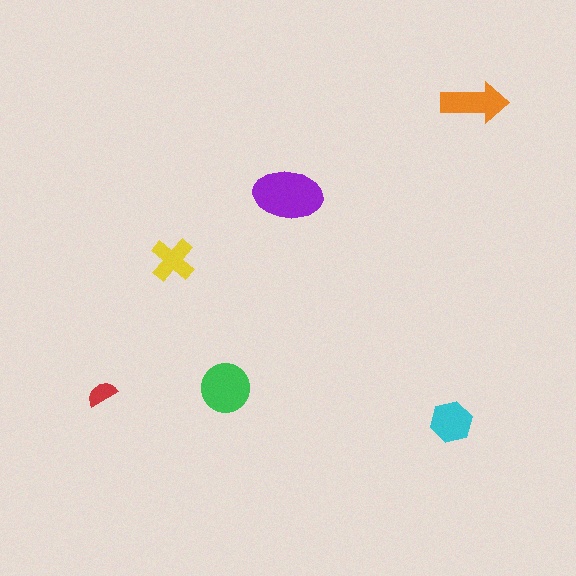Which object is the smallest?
The red semicircle.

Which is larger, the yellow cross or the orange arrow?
The orange arrow.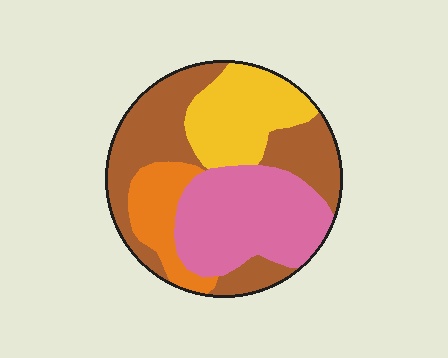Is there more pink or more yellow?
Pink.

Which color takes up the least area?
Orange, at roughly 10%.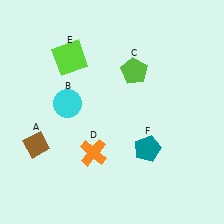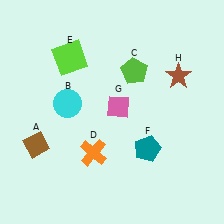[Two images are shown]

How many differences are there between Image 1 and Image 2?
There are 2 differences between the two images.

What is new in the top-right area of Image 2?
A brown star (H) was added in the top-right area of Image 2.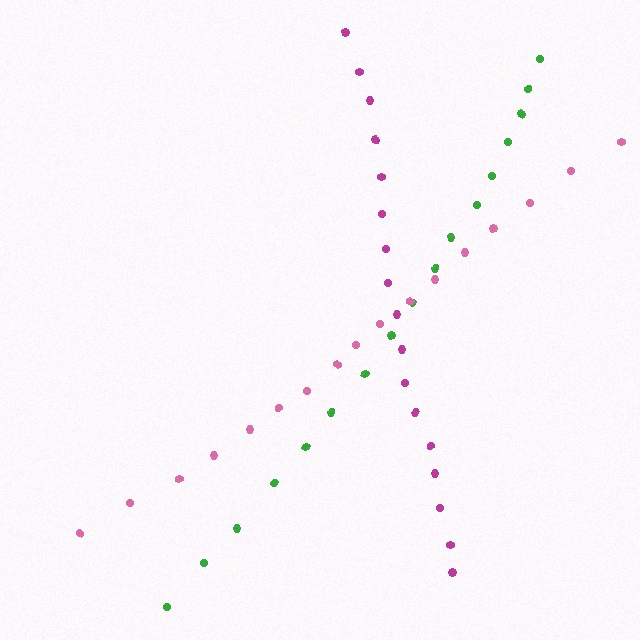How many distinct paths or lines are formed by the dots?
There are 3 distinct paths.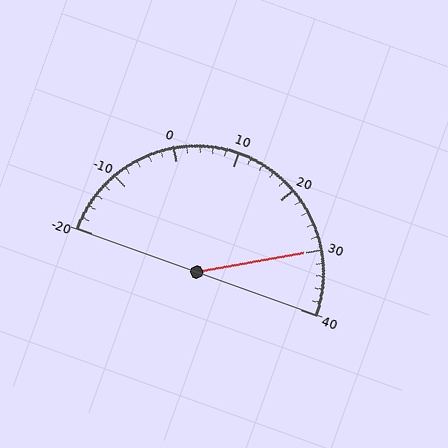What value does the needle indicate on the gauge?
The needle indicates approximately 30.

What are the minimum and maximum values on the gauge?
The gauge ranges from -20 to 40.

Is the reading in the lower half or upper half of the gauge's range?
The reading is in the upper half of the range (-20 to 40).